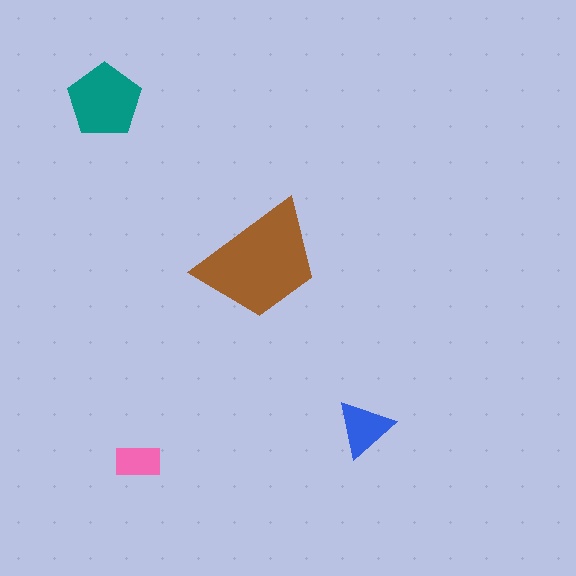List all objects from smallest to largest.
The pink rectangle, the blue triangle, the teal pentagon, the brown trapezoid.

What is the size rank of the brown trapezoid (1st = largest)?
1st.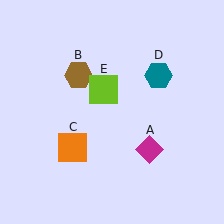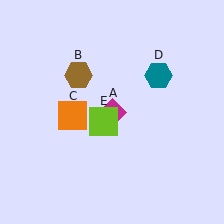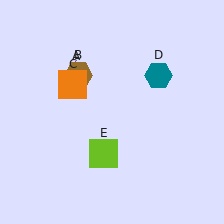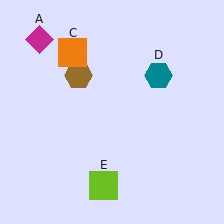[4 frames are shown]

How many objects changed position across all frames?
3 objects changed position: magenta diamond (object A), orange square (object C), lime square (object E).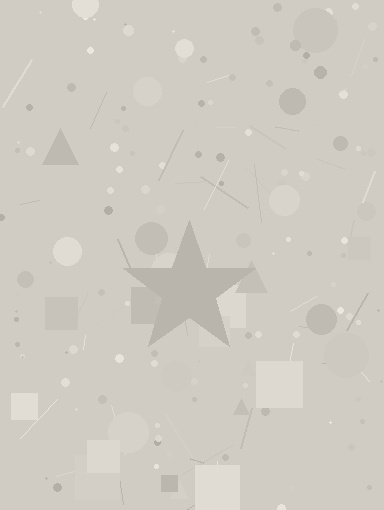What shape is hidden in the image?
A star is hidden in the image.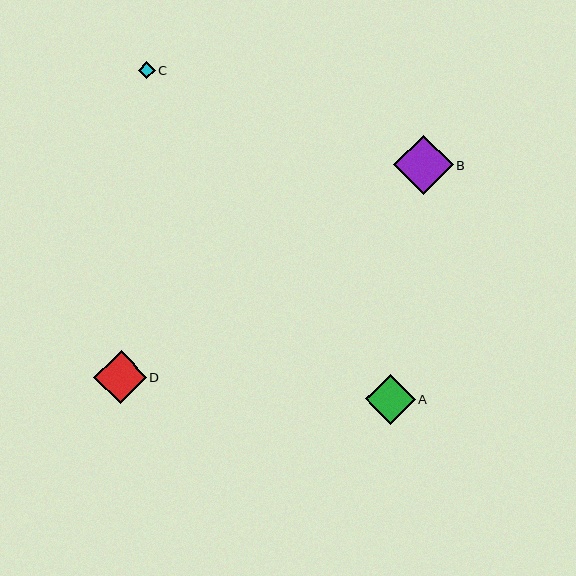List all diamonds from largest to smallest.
From largest to smallest: B, D, A, C.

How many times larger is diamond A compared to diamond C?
Diamond A is approximately 2.9 times the size of diamond C.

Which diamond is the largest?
Diamond B is the largest with a size of approximately 60 pixels.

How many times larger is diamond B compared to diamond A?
Diamond B is approximately 1.2 times the size of diamond A.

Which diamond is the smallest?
Diamond C is the smallest with a size of approximately 17 pixels.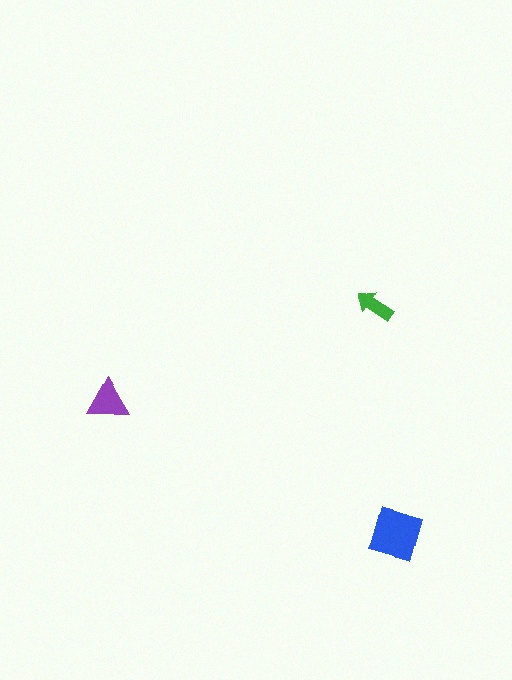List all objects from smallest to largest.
The green arrow, the purple triangle, the blue square.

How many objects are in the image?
There are 3 objects in the image.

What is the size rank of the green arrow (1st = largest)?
3rd.